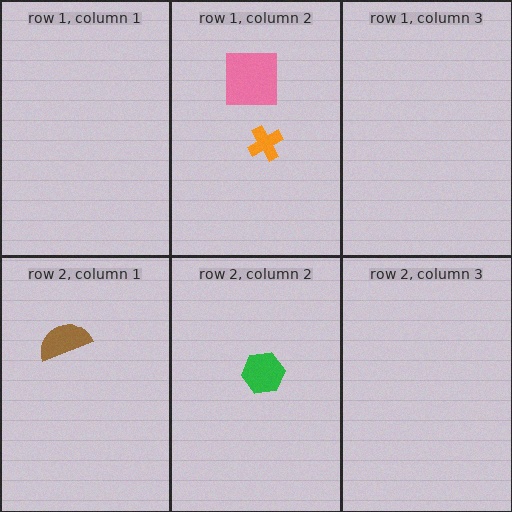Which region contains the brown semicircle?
The row 2, column 1 region.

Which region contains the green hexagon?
The row 2, column 2 region.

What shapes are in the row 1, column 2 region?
The orange cross, the pink square.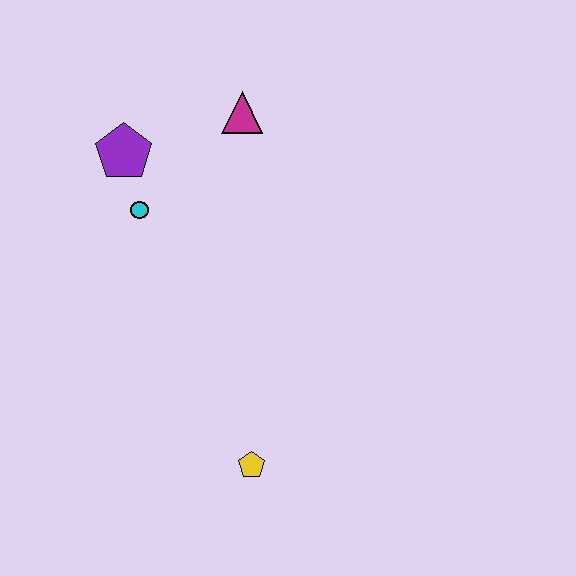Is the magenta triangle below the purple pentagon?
No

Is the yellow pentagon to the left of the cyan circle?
No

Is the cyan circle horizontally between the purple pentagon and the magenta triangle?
Yes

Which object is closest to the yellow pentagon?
The cyan circle is closest to the yellow pentagon.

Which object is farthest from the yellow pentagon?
The magenta triangle is farthest from the yellow pentagon.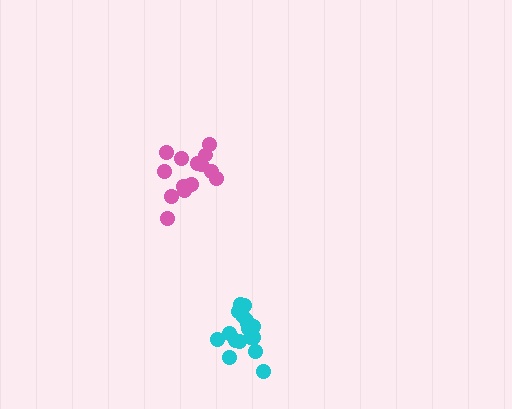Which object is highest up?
The pink cluster is topmost.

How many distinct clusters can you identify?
There are 2 distinct clusters.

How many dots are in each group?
Group 1: 14 dots, Group 2: 19 dots (33 total).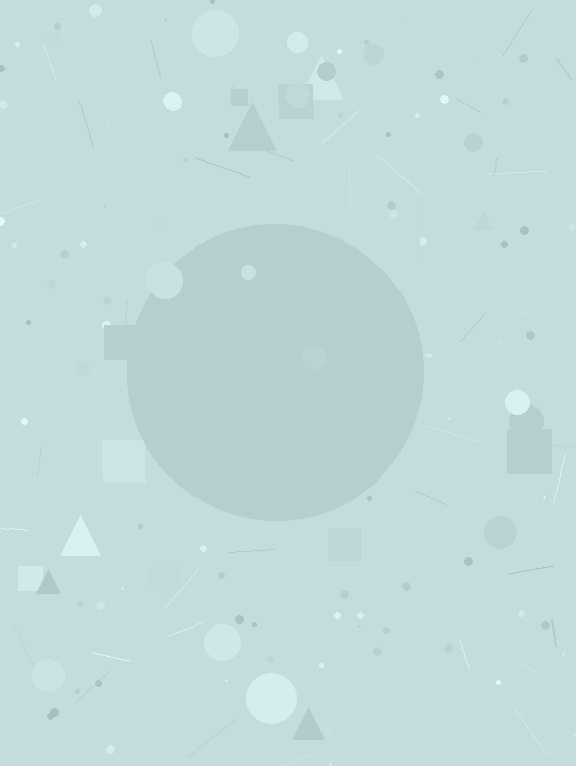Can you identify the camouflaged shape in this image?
The camouflaged shape is a circle.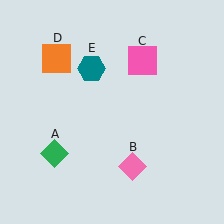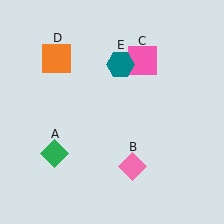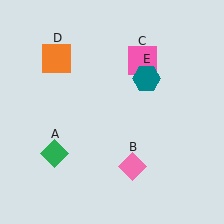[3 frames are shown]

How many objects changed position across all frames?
1 object changed position: teal hexagon (object E).